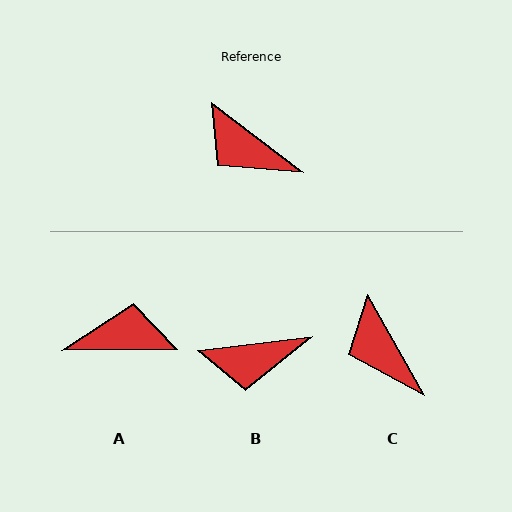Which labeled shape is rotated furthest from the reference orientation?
A, about 142 degrees away.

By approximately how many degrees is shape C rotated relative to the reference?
Approximately 23 degrees clockwise.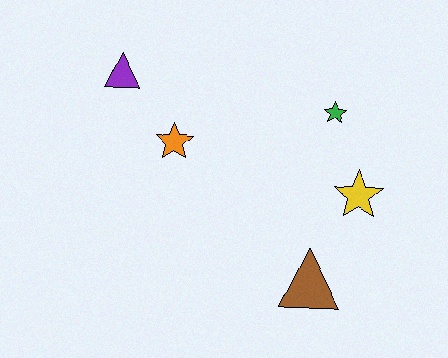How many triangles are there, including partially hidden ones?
There are 2 triangles.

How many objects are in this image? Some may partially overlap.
There are 5 objects.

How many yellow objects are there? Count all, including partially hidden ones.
There is 1 yellow object.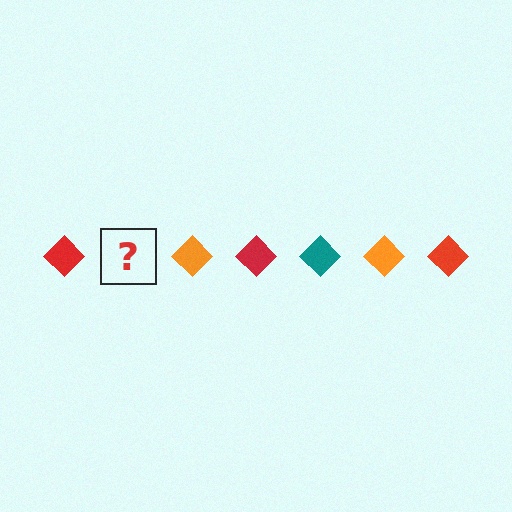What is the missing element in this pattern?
The missing element is a teal diamond.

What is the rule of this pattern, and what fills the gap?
The rule is that the pattern cycles through red, teal, orange diamonds. The gap should be filled with a teal diamond.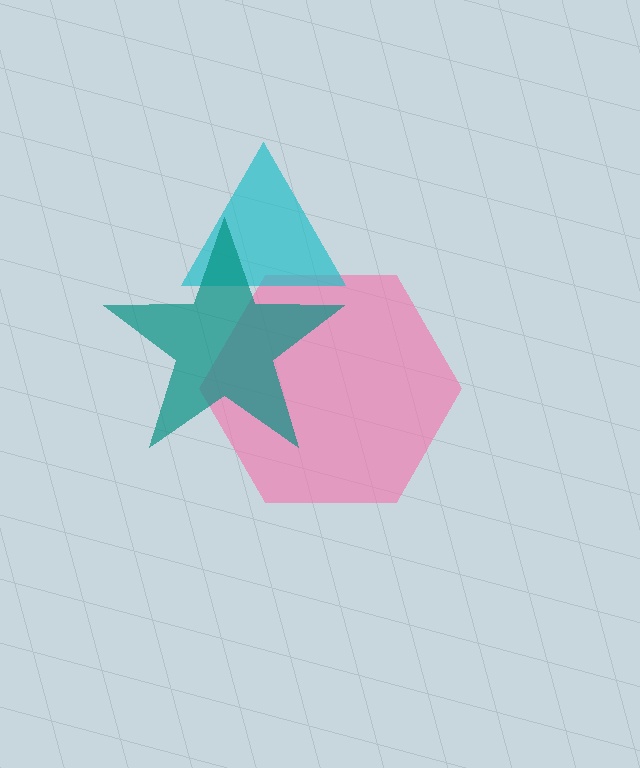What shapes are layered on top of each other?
The layered shapes are: a pink hexagon, a cyan triangle, a teal star.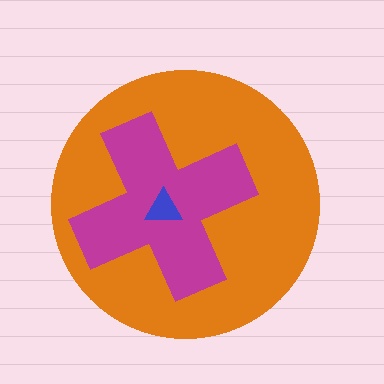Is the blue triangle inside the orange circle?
Yes.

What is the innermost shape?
The blue triangle.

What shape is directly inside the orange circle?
The magenta cross.